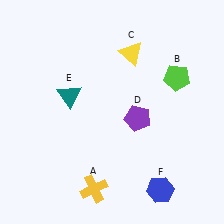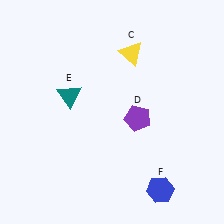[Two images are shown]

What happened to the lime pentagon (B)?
The lime pentagon (B) was removed in Image 2. It was in the top-right area of Image 1.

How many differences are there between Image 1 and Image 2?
There are 2 differences between the two images.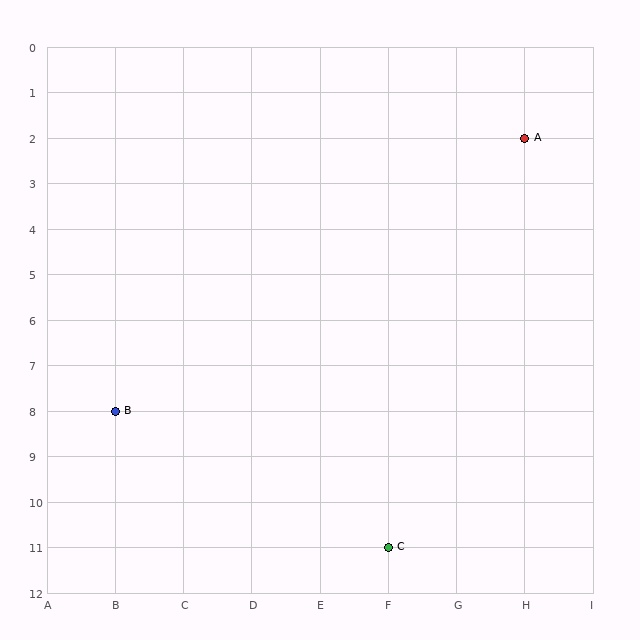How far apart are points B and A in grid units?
Points B and A are 6 columns and 6 rows apart (about 8.5 grid units diagonally).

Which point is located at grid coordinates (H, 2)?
Point A is at (H, 2).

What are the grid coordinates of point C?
Point C is at grid coordinates (F, 11).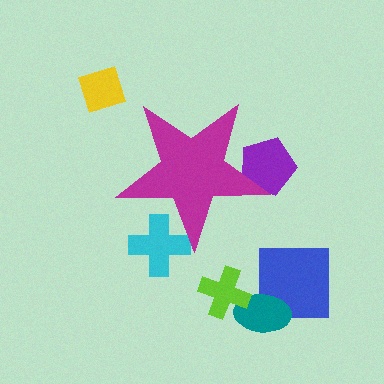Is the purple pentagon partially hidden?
Yes, the purple pentagon is partially hidden behind the magenta star.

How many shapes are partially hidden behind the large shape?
2 shapes are partially hidden.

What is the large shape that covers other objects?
A magenta star.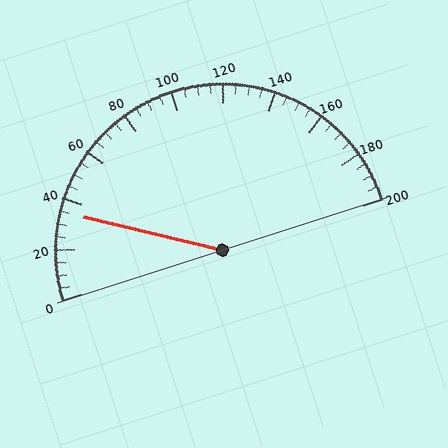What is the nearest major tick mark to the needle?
The nearest major tick mark is 40.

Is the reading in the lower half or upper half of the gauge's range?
The reading is in the lower half of the range (0 to 200).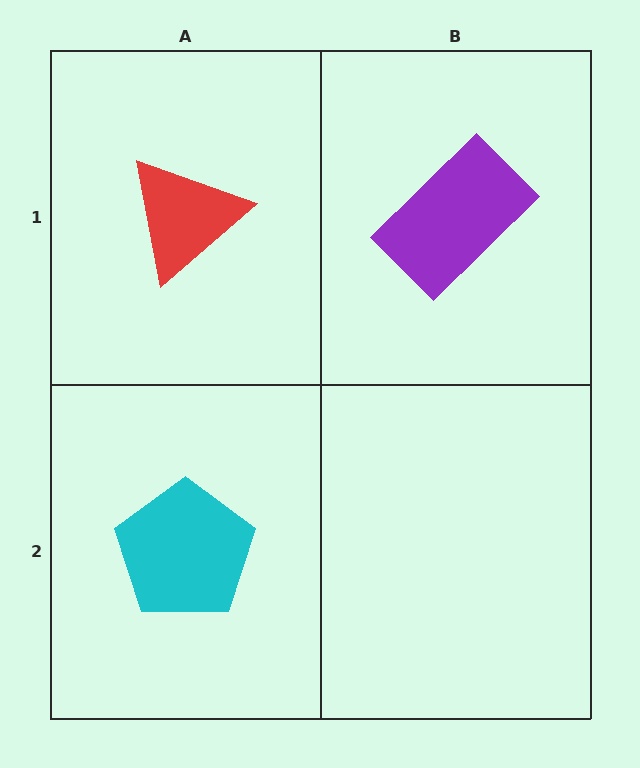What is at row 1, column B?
A purple rectangle.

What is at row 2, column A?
A cyan pentagon.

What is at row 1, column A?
A red triangle.